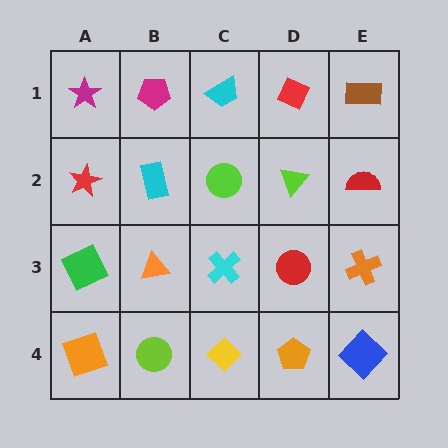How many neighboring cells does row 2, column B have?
4.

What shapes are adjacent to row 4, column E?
An orange cross (row 3, column E), an orange pentagon (row 4, column D).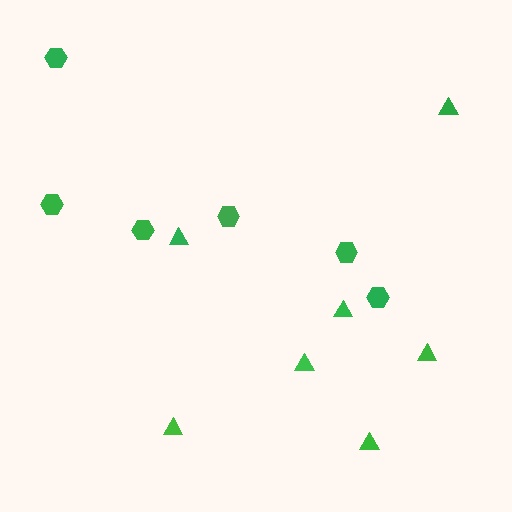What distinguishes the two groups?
There are 2 groups: one group of hexagons (6) and one group of triangles (7).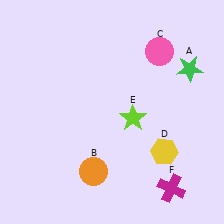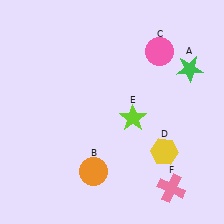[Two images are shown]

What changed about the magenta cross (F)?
In Image 1, F is magenta. In Image 2, it changed to pink.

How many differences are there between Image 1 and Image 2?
There is 1 difference between the two images.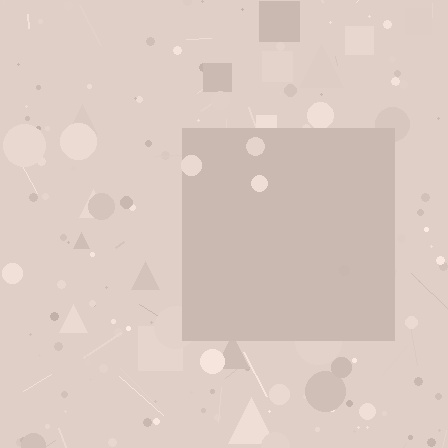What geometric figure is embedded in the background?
A square is embedded in the background.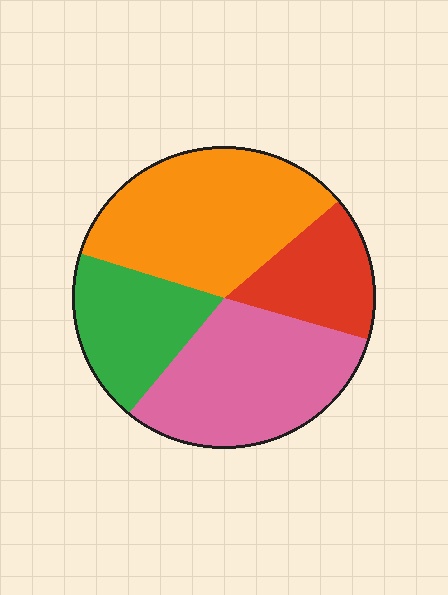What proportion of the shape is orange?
Orange covers around 35% of the shape.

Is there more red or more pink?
Pink.